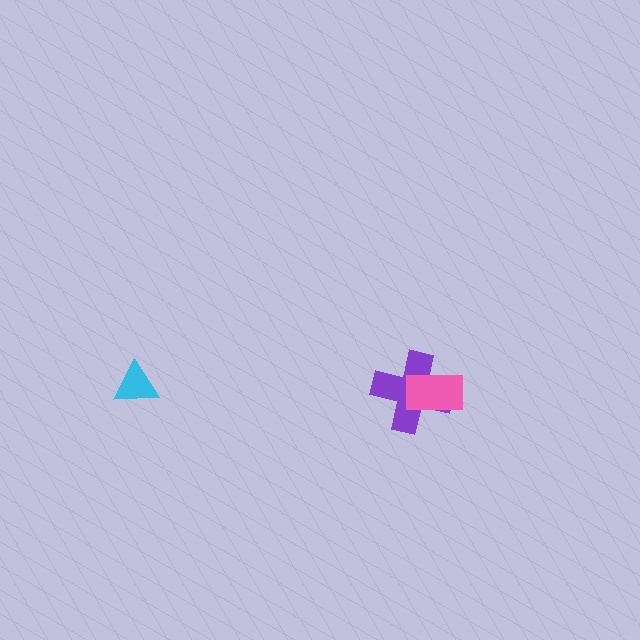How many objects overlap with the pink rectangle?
1 object overlaps with the pink rectangle.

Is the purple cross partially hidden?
Yes, it is partially covered by another shape.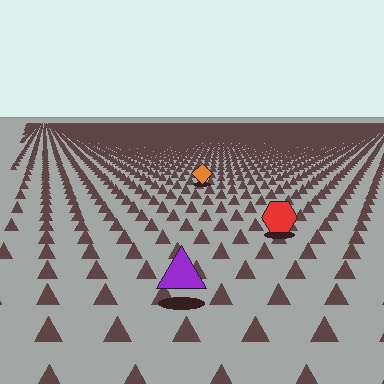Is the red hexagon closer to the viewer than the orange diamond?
Yes. The red hexagon is closer — you can tell from the texture gradient: the ground texture is coarser near it.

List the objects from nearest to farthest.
From nearest to farthest: the purple triangle, the red hexagon, the orange diamond.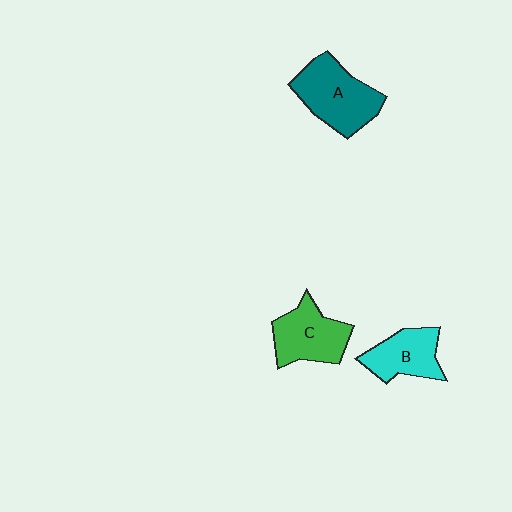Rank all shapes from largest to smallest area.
From largest to smallest: A (teal), C (green), B (cyan).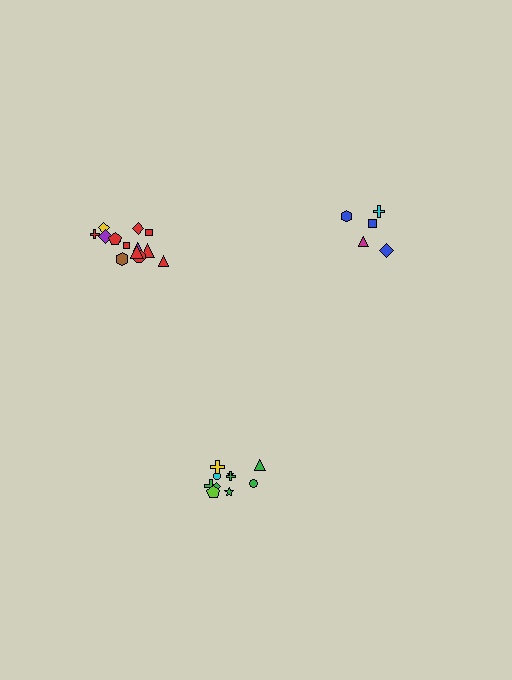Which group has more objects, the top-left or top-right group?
The top-left group.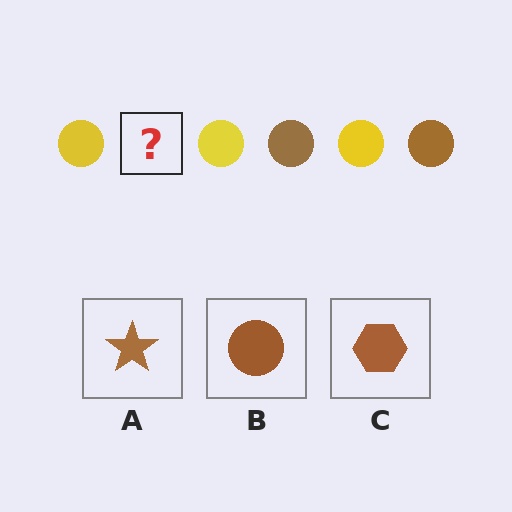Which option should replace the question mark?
Option B.